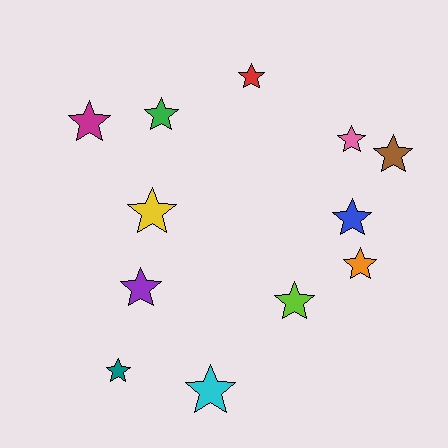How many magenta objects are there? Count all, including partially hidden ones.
There is 1 magenta object.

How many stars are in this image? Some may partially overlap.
There are 12 stars.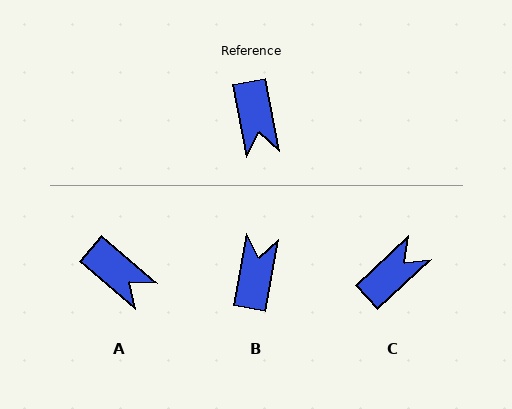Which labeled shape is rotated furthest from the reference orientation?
B, about 159 degrees away.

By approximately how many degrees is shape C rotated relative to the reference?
Approximately 122 degrees counter-clockwise.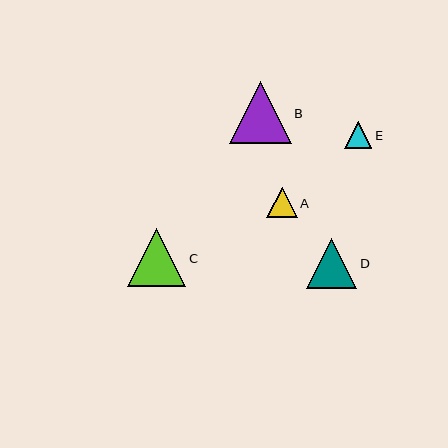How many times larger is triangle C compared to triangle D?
Triangle C is approximately 1.2 times the size of triangle D.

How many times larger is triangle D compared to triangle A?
Triangle D is approximately 1.6 times the size of triangle A.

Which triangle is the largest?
Triangle B is the largest with a size of approximately 62 pixels.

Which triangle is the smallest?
Triangle E is the smallest with a size of approximately 27 pixels.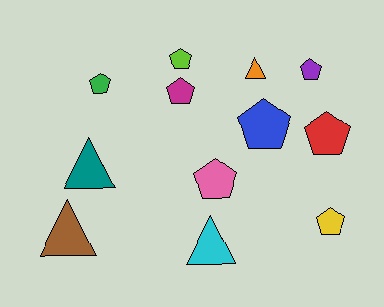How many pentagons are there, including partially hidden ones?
There are 8 pentagons.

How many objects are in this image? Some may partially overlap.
There are 12 objects.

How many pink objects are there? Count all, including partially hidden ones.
There is 1 pink object.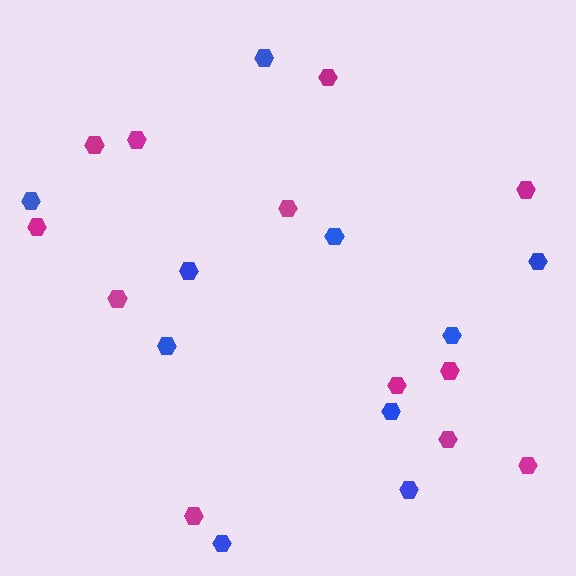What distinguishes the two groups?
There are 2 groups: one group of blue hexagons (10) and one group of magenta hexagons (12).